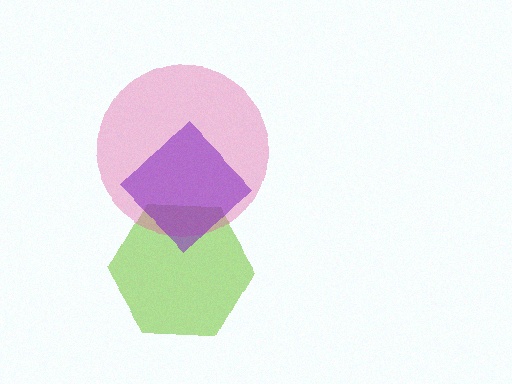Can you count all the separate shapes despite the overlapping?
Yes, there are 3 separate shapes.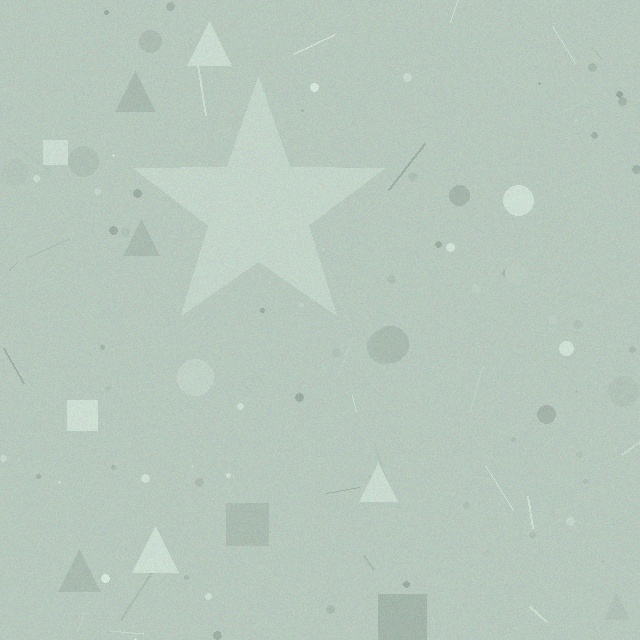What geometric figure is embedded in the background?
A star is embedded in the background.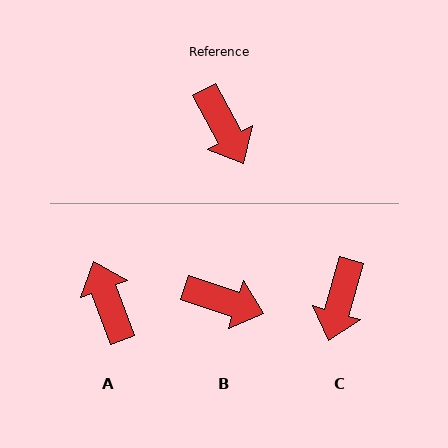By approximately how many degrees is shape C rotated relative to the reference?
Approximately 44 degrees clockwise.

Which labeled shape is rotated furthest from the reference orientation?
A, about 171 degrees away.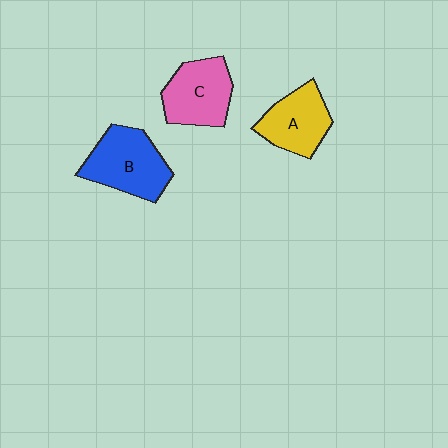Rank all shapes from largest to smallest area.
From largest to smallest: B (blue), C (pink), A (yellow).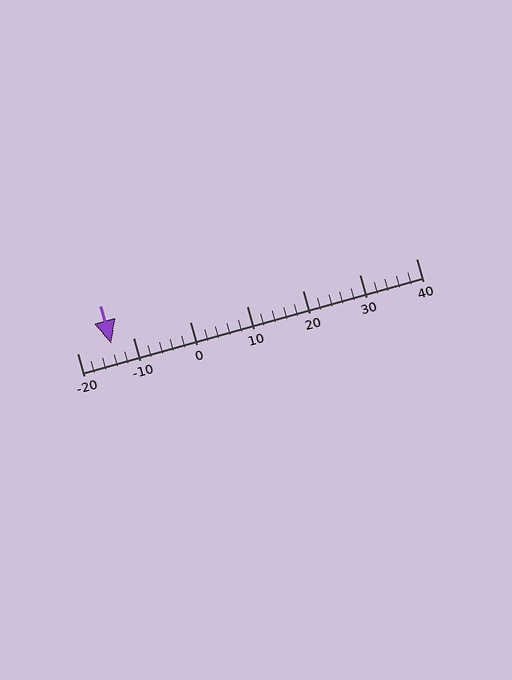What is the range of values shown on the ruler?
The ruler shows values from -20 to 40.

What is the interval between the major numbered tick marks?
The major tick marks are spaced 10 units apart.